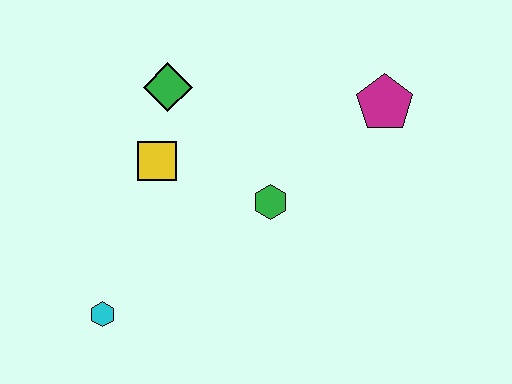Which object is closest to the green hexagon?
The yellow square is closest to the green hexagon.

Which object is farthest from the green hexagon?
The cyan hexagon is farthest from the green hexagon.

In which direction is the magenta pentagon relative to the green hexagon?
The magenta pentagon is to the right of the green hexagon.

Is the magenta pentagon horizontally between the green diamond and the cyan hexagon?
No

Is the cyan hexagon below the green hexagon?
Yes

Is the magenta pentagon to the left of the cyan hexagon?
No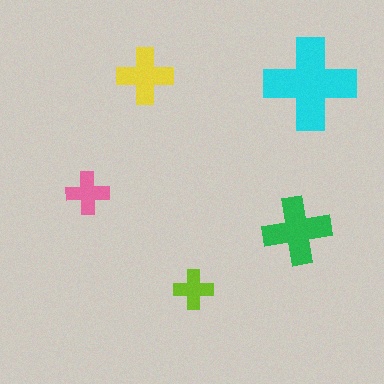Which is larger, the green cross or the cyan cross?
The cyan one.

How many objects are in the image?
There are 5 objects in the image.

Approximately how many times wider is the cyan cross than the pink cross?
About 2 times wider.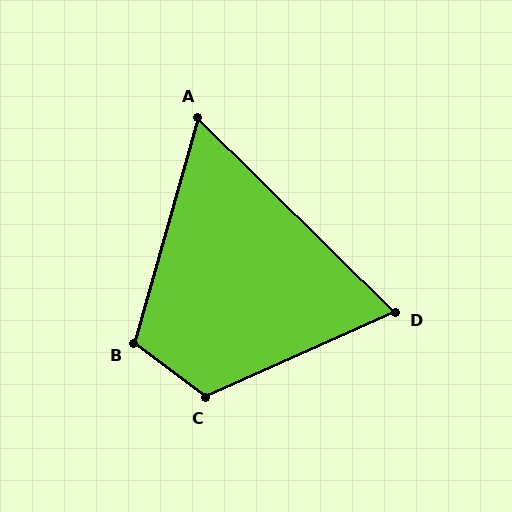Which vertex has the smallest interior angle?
A, at approximately 61 degrees.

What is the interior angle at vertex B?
Approximately 111 degrees (obtuse).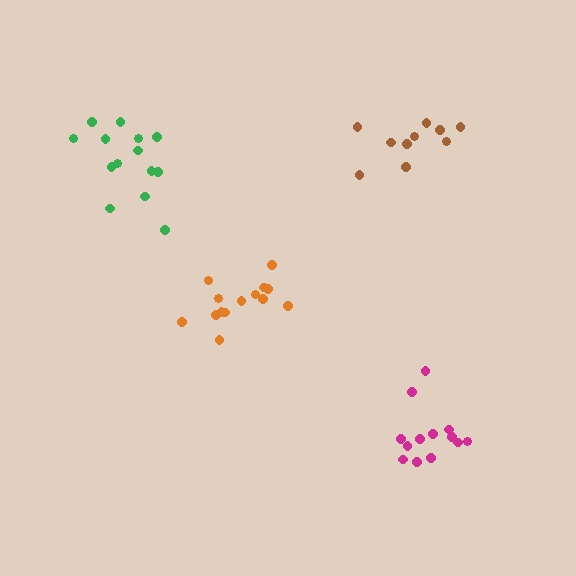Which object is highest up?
The green cluster is topmost.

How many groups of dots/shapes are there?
There are 4 groups.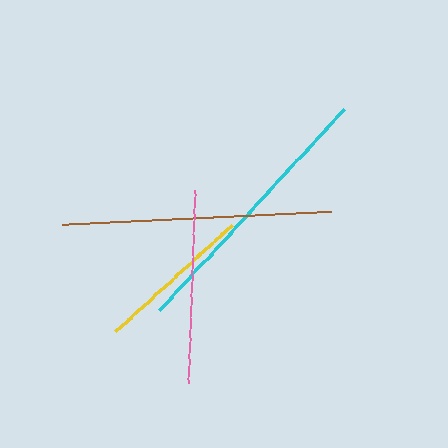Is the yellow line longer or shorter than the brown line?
The brown line is longer than the yellow line.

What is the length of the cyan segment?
The cyan segment is approximately 274 pixels long.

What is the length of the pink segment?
The pink segment is approximately 192 pixels long.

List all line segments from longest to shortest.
From longest to shortest: cyan, brown, pink, yellow.